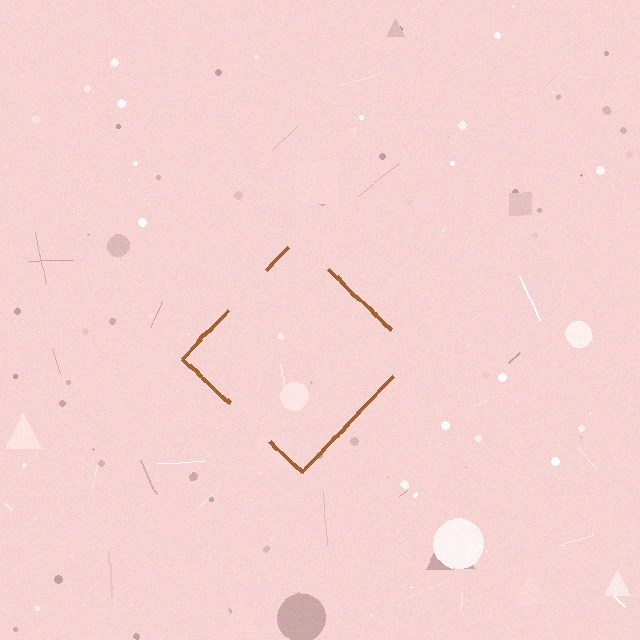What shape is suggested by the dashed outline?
The dashed outline suggests a diamond.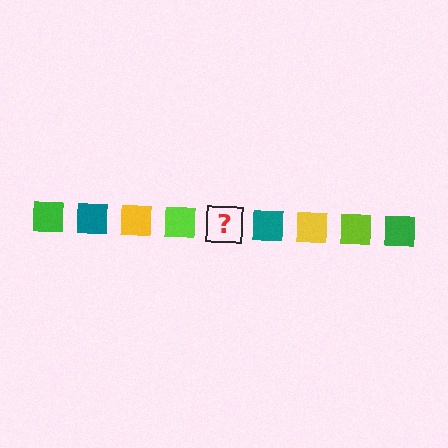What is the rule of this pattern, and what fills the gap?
The rule is that the pattern cycles through green, teal, yellow, lime squares. The gap should be filled with a green square.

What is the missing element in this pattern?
The missing element is a green square.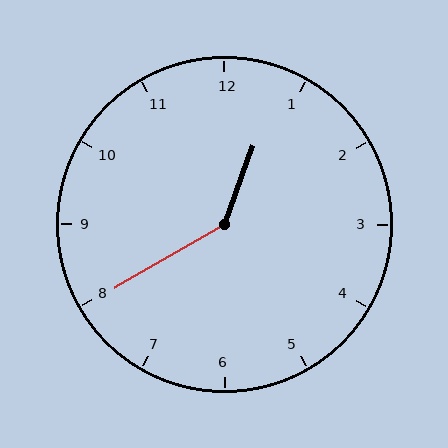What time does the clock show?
12:40.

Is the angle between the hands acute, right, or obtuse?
It is obtuse.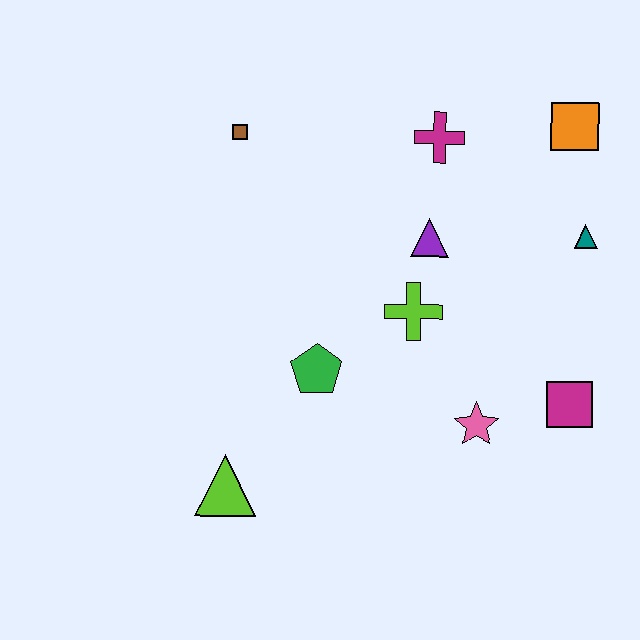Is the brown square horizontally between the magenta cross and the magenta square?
No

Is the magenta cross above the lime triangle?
Yes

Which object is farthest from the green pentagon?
The orange square is farthest from the green pentagon.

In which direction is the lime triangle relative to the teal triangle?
The lime triangle is to the left of the teal triangle.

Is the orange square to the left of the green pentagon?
No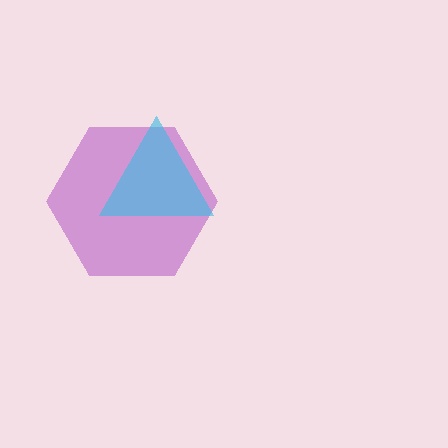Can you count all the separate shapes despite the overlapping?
Yes, there are 2 separate shapes.